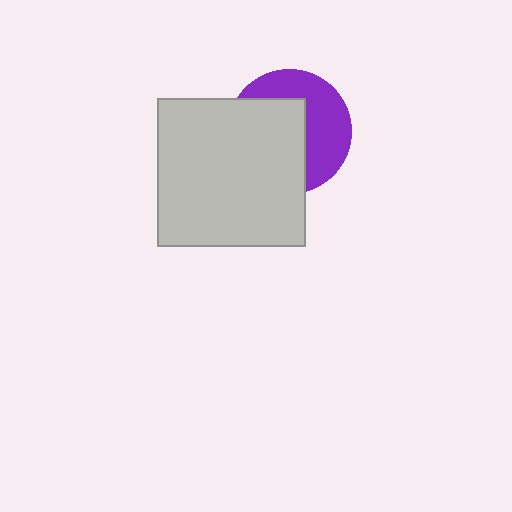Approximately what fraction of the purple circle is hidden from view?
Roughly 54% of the purple circle is hidden behind the light gray square.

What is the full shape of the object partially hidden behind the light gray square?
The partially hidden object is a purple circle.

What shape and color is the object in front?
The object in front is a light gray square.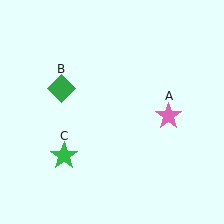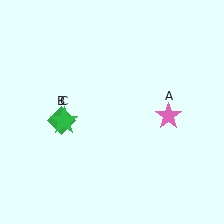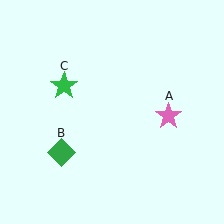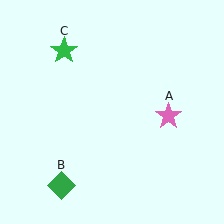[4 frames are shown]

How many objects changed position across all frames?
2 objects changed position: green diamond (object B), green star (object C).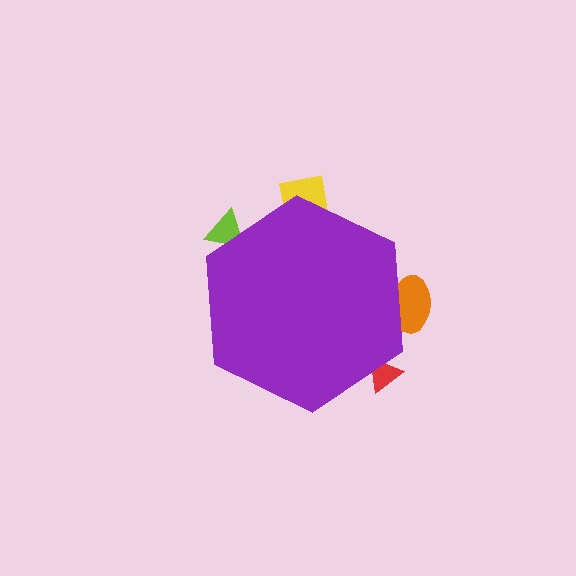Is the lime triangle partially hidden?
Yes, the lime triangle is partially hidden behind the purple hexagon.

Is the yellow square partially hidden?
Yes, the yellow square is partially hidden behind the purple hexagon.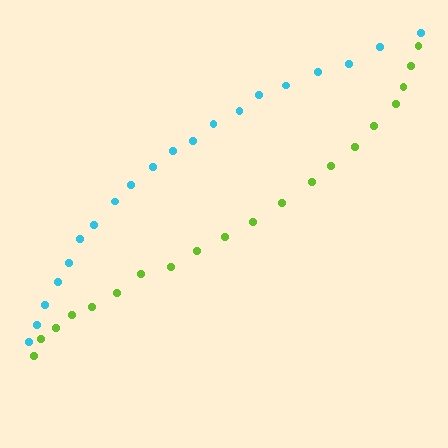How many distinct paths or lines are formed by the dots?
There are 2 distinct paths.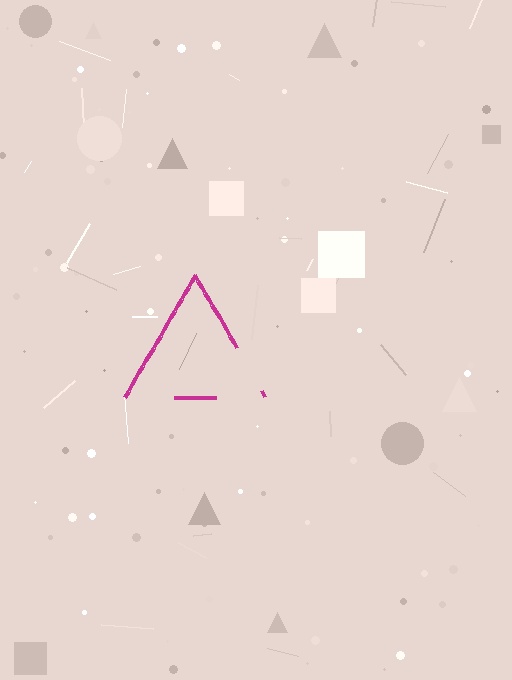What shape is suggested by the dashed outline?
The dashed outline suggests a triangle.